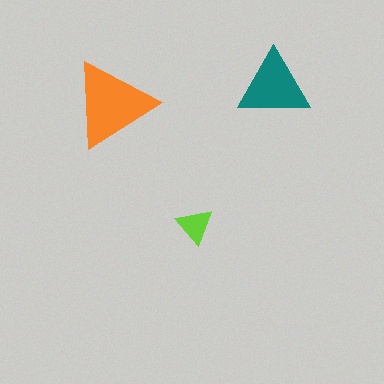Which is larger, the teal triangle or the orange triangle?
The orange one.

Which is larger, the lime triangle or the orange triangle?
The orange one.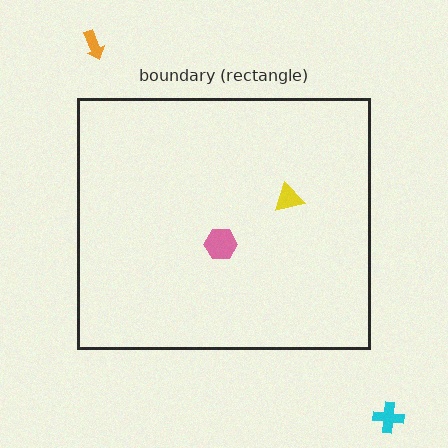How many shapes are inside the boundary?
2 inside, 2 outside.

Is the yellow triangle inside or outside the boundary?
Inside.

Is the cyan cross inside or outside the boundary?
Outside.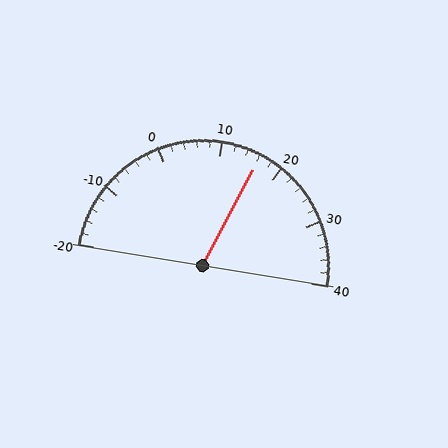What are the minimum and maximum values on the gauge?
The gauge ranges from -20 to 40.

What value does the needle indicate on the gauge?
The needle indicates approximately 16.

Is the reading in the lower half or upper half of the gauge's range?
The reading is in the upper half of the range (-20 to 40).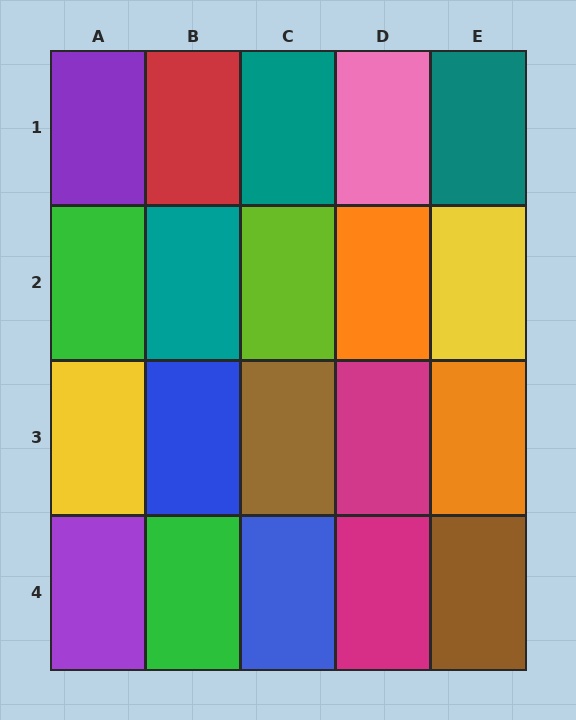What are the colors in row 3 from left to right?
Yellow, blue, brown, magenta, orange.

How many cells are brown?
2 cells are brown.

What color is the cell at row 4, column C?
Blue.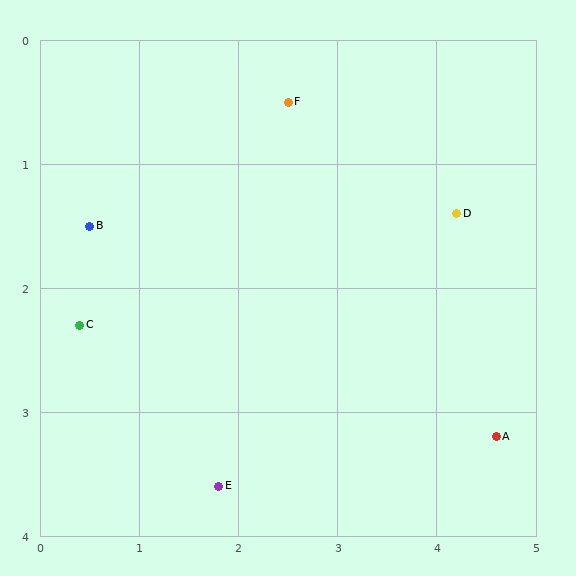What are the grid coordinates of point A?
Point A is at approximately (4.6, 3.2).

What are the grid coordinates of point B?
Point B is at approximately (0.5, 1.5).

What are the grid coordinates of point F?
Point F is at approximately (2.5, 0.5).